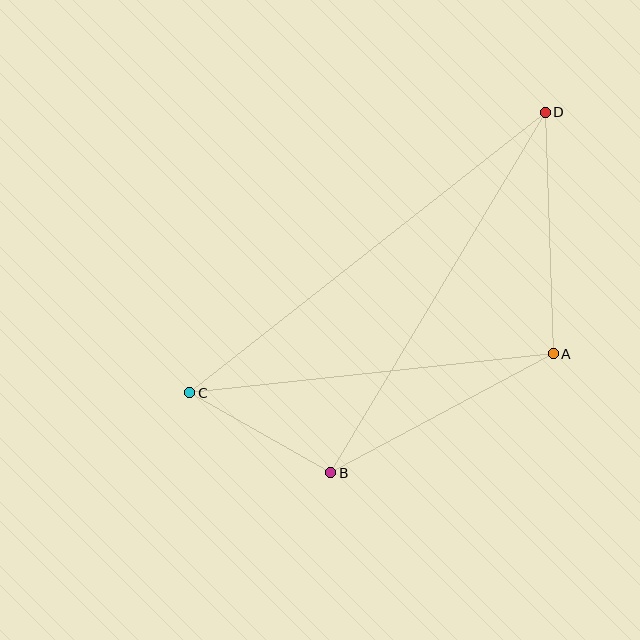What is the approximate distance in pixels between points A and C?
The distance between A and C is approximately 365 pixels.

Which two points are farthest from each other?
Points C and D are farthest from each other.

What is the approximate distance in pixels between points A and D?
The distance between A and D is approximately 241 pixels.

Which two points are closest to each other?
Points B and C are closest to each other.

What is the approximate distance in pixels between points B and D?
The distance between B and D is approximately 419 pixels.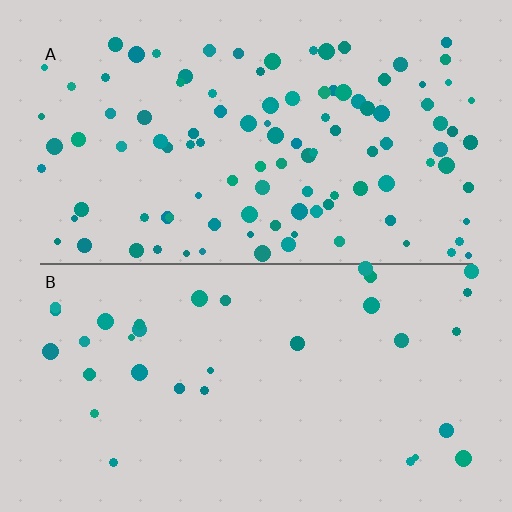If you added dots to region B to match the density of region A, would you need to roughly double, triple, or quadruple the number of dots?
Approximately triple.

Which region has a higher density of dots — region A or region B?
A (the top).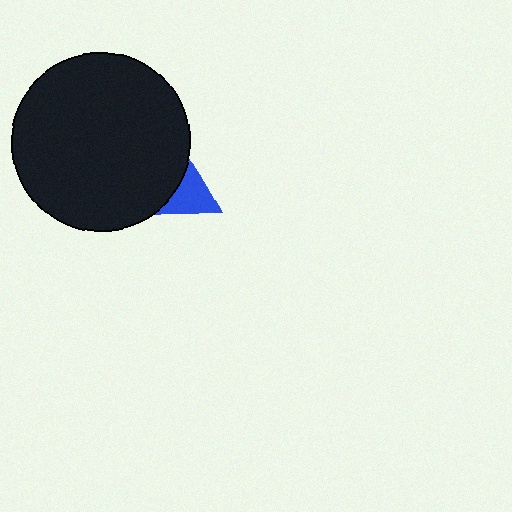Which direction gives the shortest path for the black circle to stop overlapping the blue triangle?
Moving left gives the shortest separation.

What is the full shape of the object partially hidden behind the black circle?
The partially hidden object is a blue triangle.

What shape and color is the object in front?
The object in front is a black circle.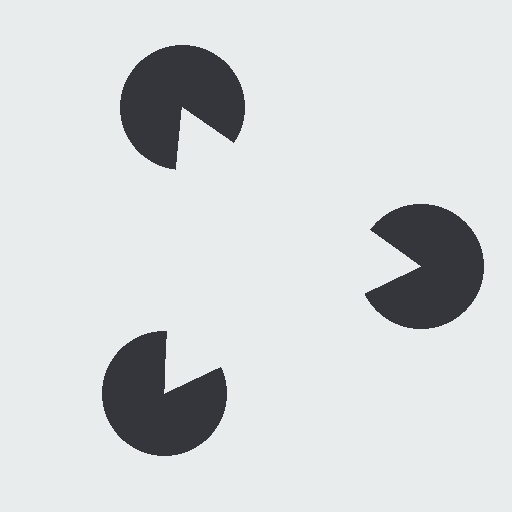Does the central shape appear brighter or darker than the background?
It typically appears slightly brighter than the background, even though no actual brightness change is drawn.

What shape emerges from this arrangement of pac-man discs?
An illusory triangle — its edges are inferred from the aligned wedge cuts in the pac-man discs, not physically drawn.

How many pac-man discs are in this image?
There are 3 — one at each vertex of the illusory triangle.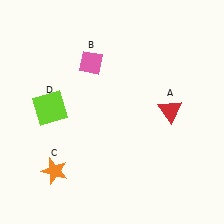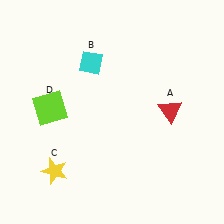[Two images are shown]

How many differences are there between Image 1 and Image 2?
There are 2 differences between the two images.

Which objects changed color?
B changed from pink to cyan. C changed from orange to yellow.